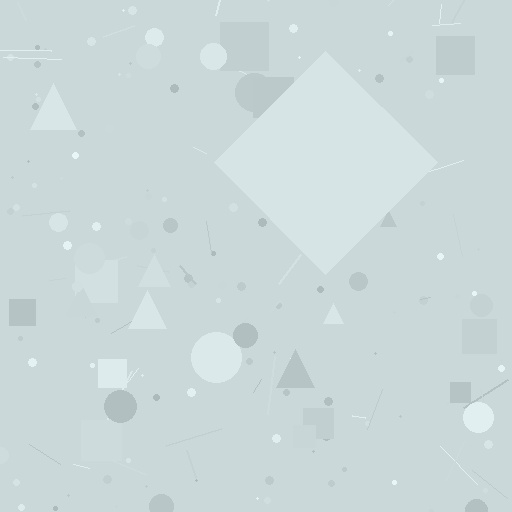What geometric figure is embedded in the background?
A diamond is embedded in the background.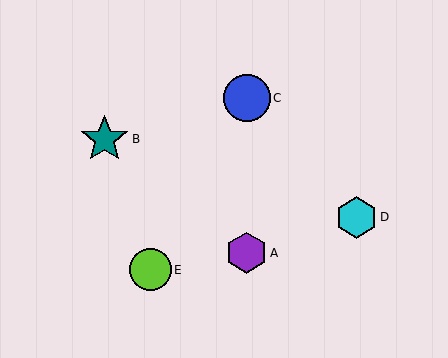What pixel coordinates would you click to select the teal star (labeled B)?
Click at (104, 139) to select the teal star B.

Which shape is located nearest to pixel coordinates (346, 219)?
The cyan hexagon (labeled D) at (357, 217) is nearest to that location.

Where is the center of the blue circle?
The center of the blue circle is at (247, 98).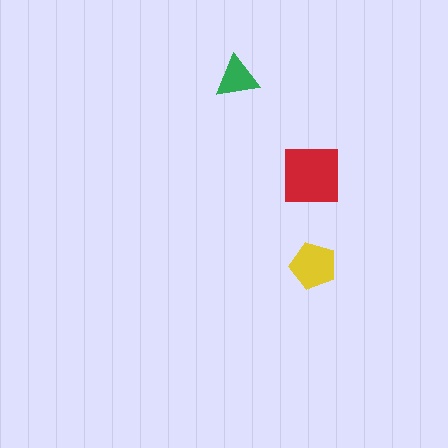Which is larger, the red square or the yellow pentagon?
The red square.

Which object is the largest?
The red square.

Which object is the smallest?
The green triangle.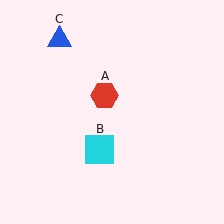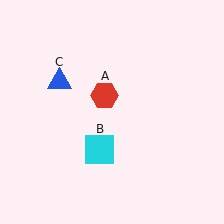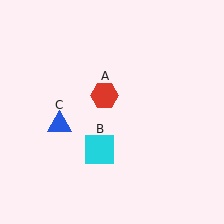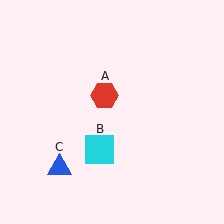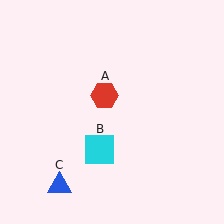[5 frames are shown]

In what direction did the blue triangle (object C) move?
The blue triangle (object C) moved down.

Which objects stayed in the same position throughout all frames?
Red hexagon (object A) and cyan square (object B) remained stationary.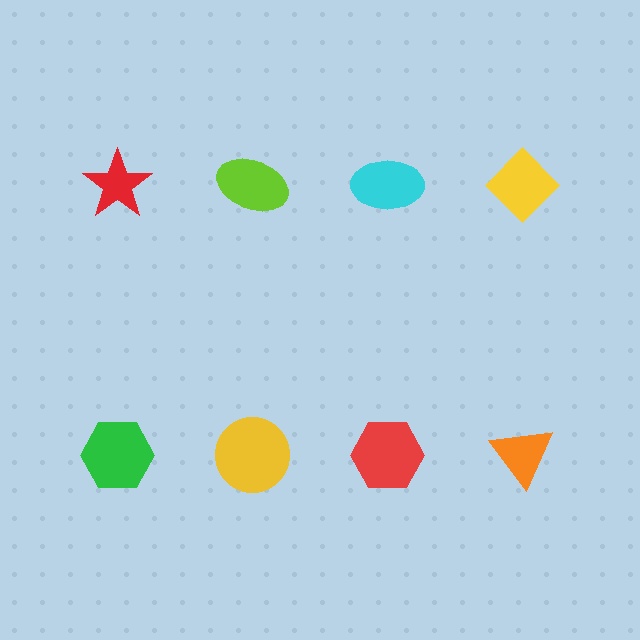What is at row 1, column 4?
A yellow diamond.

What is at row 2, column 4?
An orange triangle.